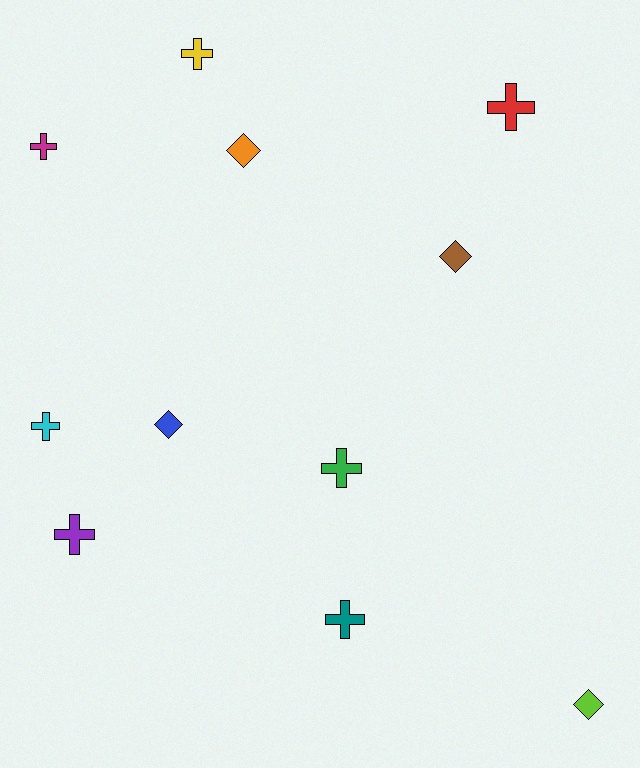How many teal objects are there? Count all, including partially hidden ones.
There is 1 teal object.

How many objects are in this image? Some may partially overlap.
There are 11 objects.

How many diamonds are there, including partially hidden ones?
There are 4 diamonds.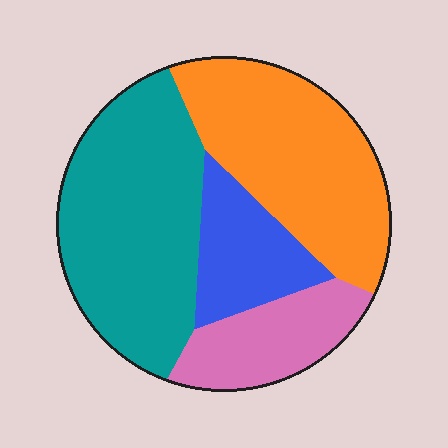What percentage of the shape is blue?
Blue takes up about one eighth (1/8) of the shape.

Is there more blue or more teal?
Teal.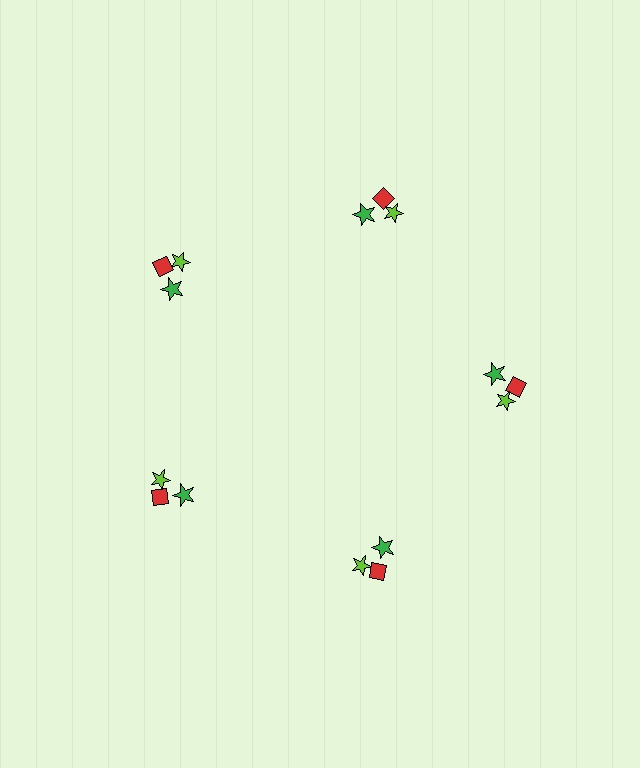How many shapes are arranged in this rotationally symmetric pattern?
There are 15 shapes, arranged in 5 groups of 3.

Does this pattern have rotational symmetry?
Yes, this pattern has 5-fold rotational symmetry. It looks the same after rotating 72 degrees around the center.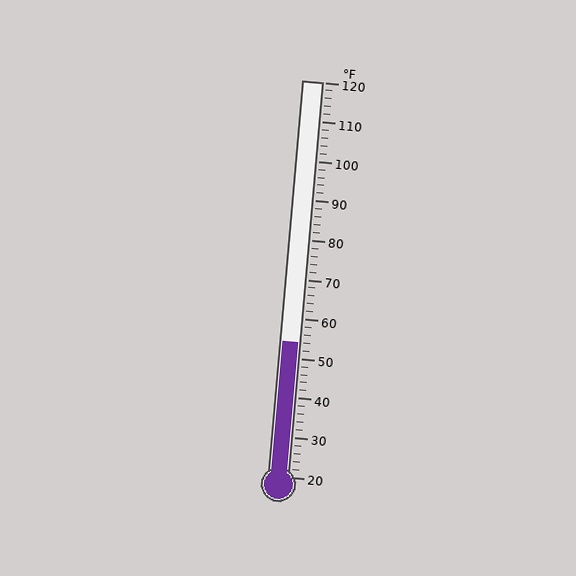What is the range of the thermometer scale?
The thermometer scale ranges from 20°F to 120°F.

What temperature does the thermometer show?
The thermometer shows approximately 54°F.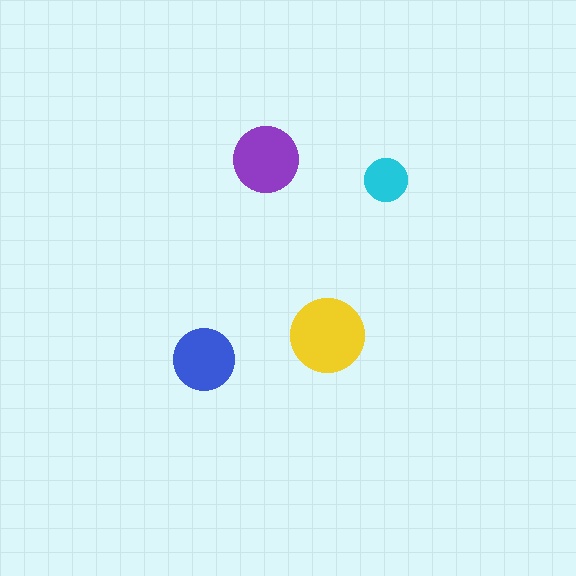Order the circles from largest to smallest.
the yellow one, the purple one, the blue one, the cyan one.